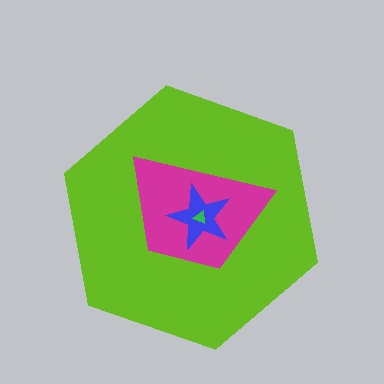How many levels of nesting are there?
4.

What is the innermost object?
The green triangle.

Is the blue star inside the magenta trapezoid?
Yes.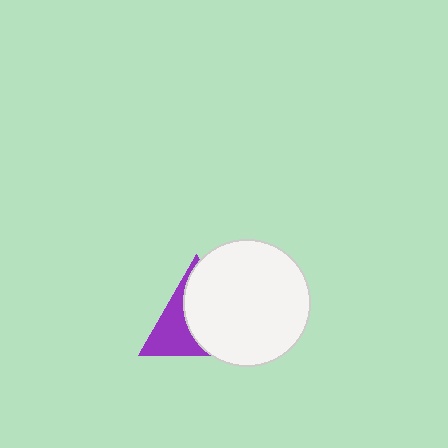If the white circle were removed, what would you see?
You would see the complete purple triangle.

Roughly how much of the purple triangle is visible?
A small part of it is visible (roughly 40%).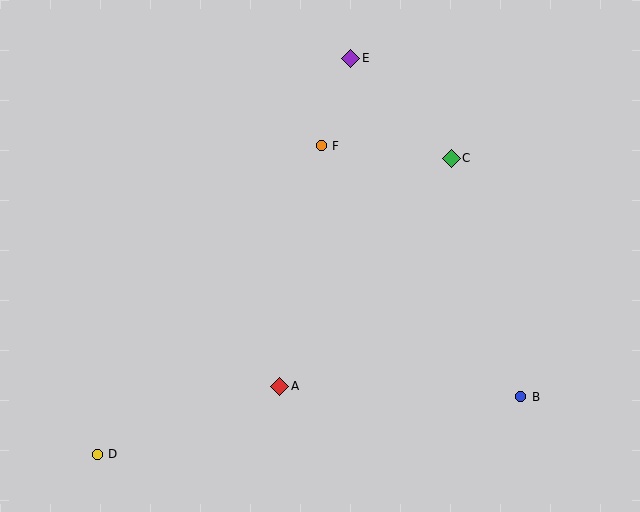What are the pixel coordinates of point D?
Point D is at (97, 454).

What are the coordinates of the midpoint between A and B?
The midpoint between A and B is at (400, 391).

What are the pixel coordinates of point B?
Point B is at (521, 397).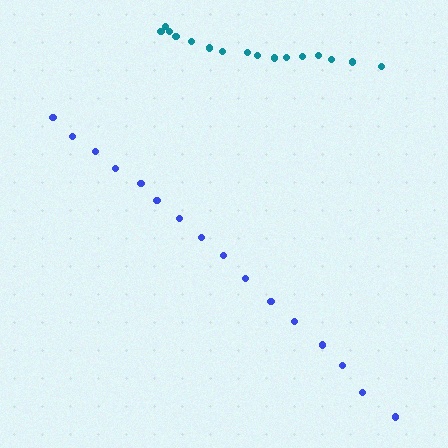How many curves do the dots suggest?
There are 2 distinct paths.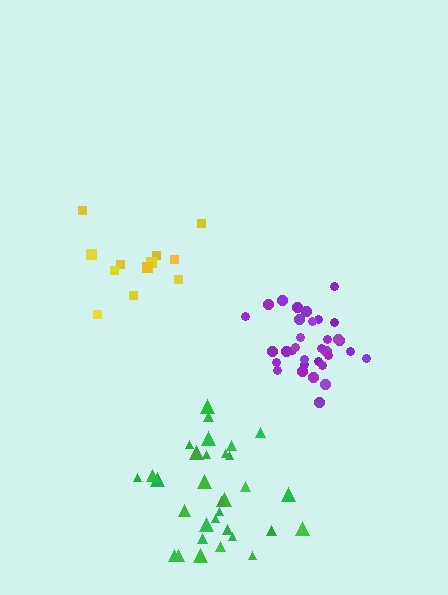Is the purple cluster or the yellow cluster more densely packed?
Purple.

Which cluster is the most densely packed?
Purple.